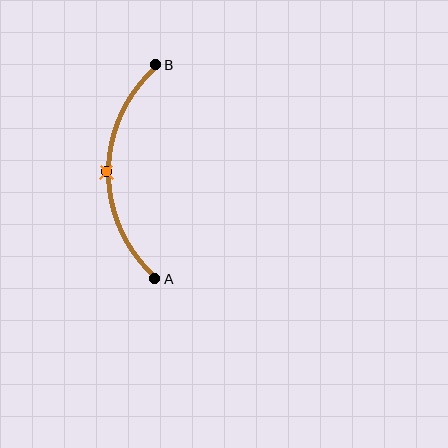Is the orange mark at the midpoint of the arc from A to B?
Yes. The orange mark lies on the arc at equal arc-length from both A and B — it is the arc midpoint.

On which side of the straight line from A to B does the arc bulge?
The arc bulges to the left of the straight line connecting A and B.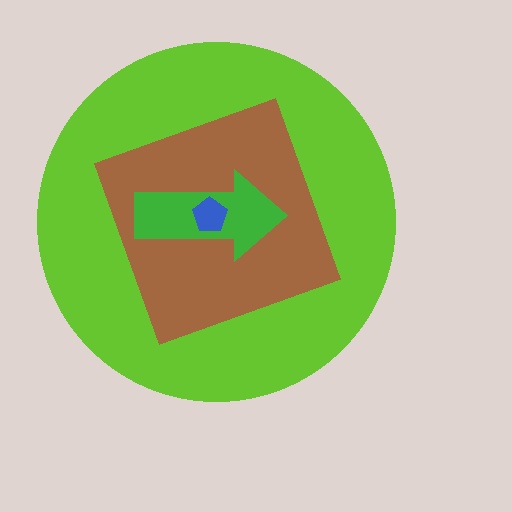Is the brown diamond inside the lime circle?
Yes.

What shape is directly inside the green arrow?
The blue pentagon.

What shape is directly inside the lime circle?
The brown diamond.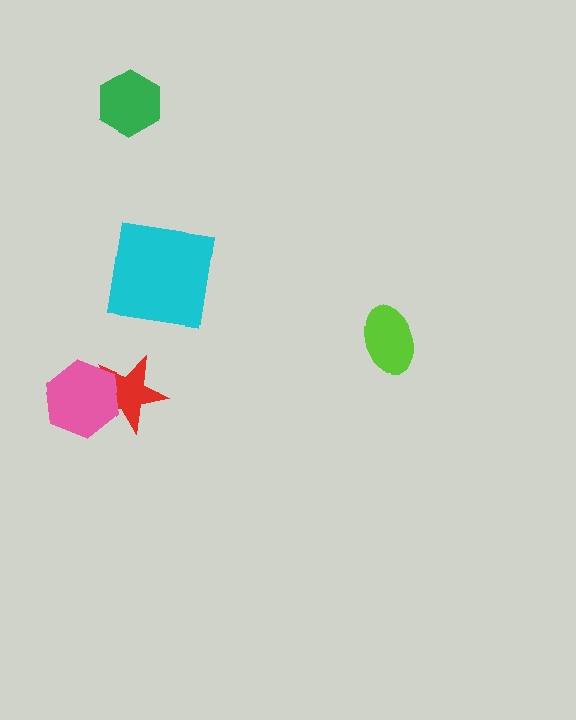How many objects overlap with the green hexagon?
0 objects overlap with the green hexagon.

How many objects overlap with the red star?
1 object overlaps with the red star.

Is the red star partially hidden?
Yes, it is partially covered by another shape.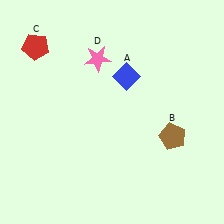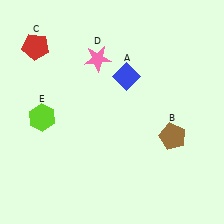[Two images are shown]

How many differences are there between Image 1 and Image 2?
There is 1 difference between the two images.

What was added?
A lime hexagon (E) was added in Image 2.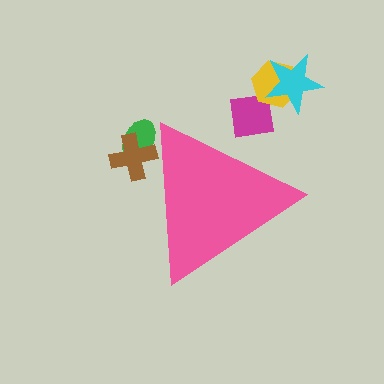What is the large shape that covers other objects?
A pink triangle.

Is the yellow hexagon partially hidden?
No, the yellow hexagon is fully visible.